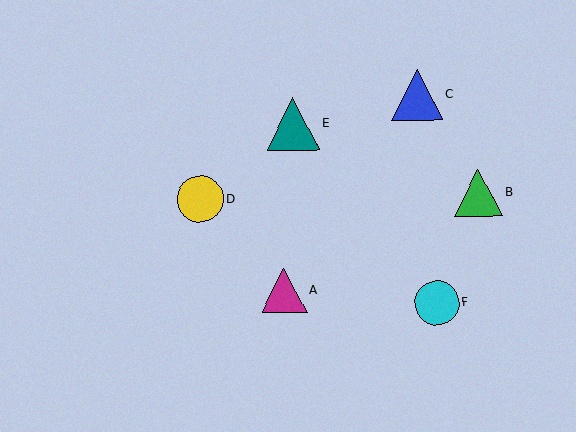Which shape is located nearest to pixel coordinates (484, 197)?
The green triangle (labeled B) at (478, 193) is nearest to that location.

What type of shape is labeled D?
Shape D is a yellow circle.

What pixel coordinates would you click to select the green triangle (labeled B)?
Click at (478, 193) to select the green triangle B.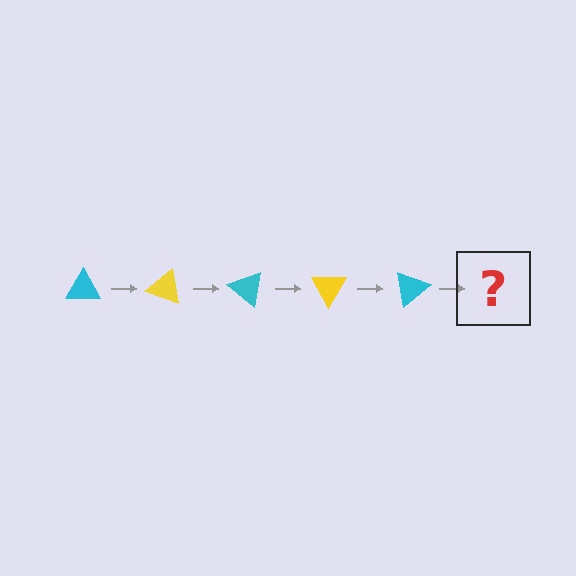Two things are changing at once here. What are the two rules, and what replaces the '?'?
The two rules are that it rotates 20 degrees each step and the color cycles through cyan and yellow. The '?' should be a yellow triangle, rotated 100 degrees from the start.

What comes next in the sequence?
The next element should be a yellow triangle, rotated 100 degrees from the start.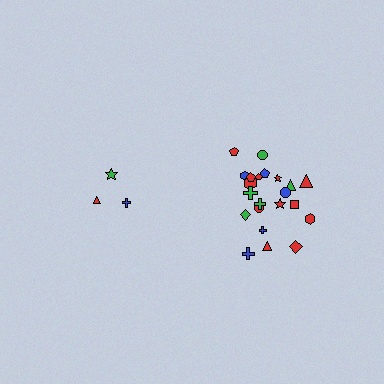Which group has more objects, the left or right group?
The right group.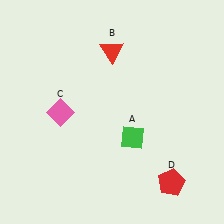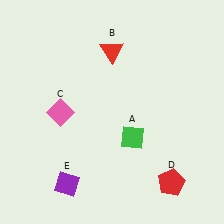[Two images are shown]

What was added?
A purple diamond (E) was added in Image 2.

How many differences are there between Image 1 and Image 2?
There is 1 difference between the two images.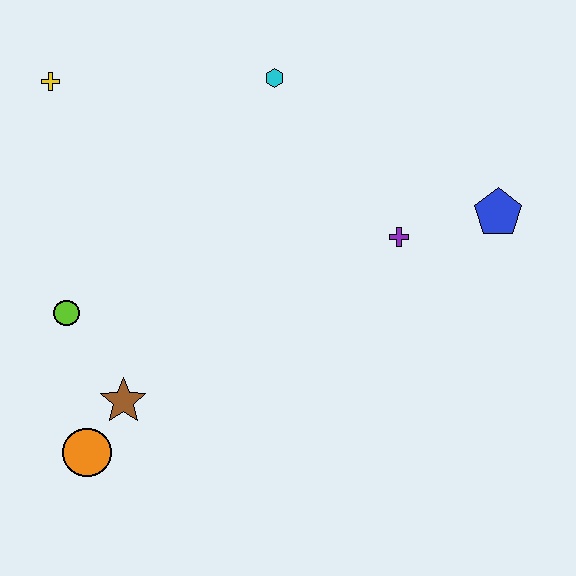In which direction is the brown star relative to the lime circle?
The brown star is below the lime circle.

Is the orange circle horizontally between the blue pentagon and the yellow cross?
Yes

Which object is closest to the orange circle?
The brown star is closest to the orange circle.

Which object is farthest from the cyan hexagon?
The orange circle is farthest from the cyan hexagon.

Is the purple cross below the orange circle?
No